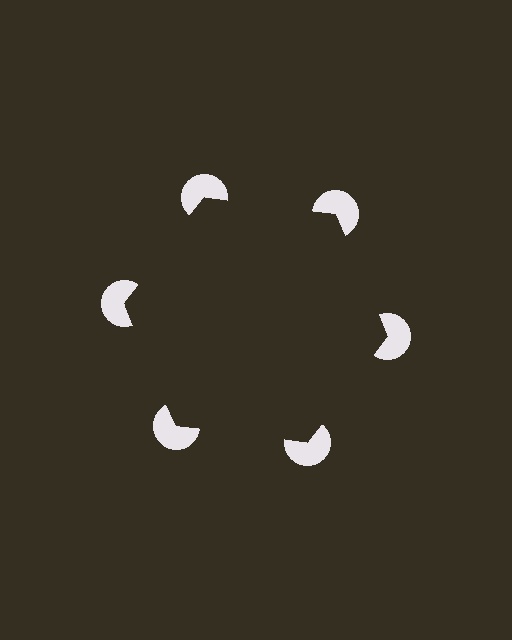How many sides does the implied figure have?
6 sides.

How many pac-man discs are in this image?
There are 6 — one at each vertex of the illusory hexagon.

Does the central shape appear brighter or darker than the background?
It typically appears slightly darker than the background, even though no actual brightness change is drawn.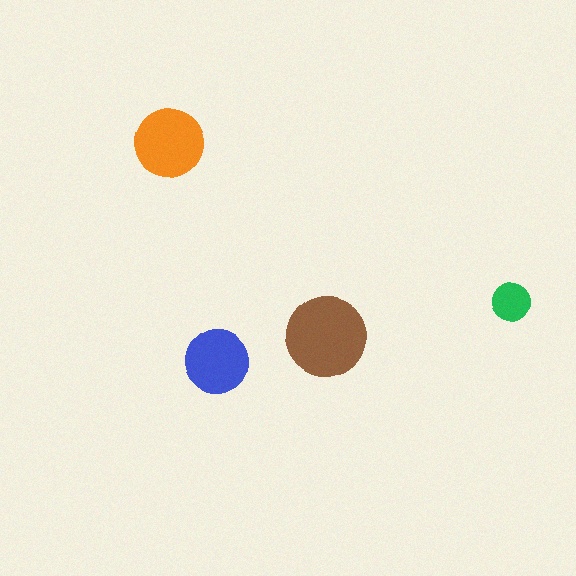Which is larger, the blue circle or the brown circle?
The brown one.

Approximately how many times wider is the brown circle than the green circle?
About 2 times wider.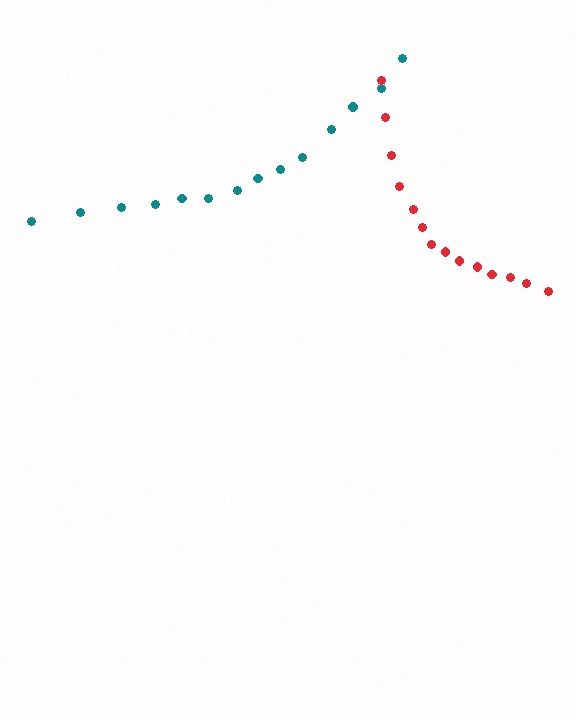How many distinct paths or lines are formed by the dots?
There are 2 distinct paths.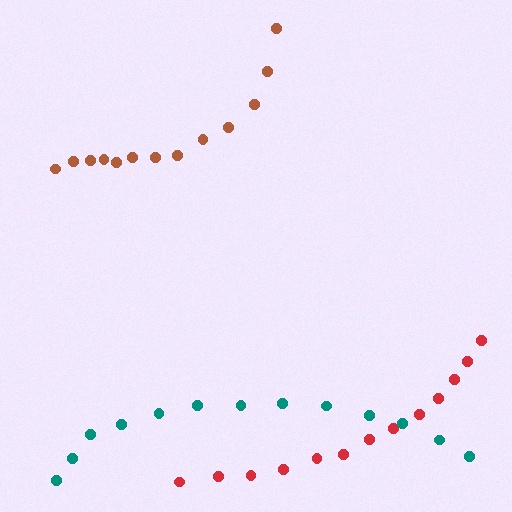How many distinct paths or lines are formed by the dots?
There are 3 distinct paths.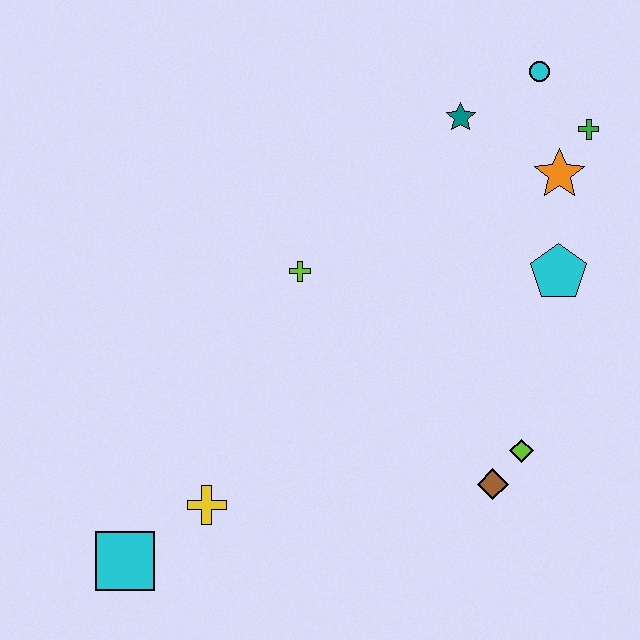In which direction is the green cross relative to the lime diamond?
The green cross is above the lime diamond.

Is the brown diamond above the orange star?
No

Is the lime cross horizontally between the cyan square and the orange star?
Yes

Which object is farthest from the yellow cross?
The cyan circle is farthest from the yellow cross.